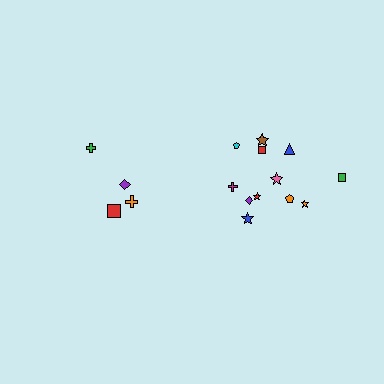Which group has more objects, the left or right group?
The right group.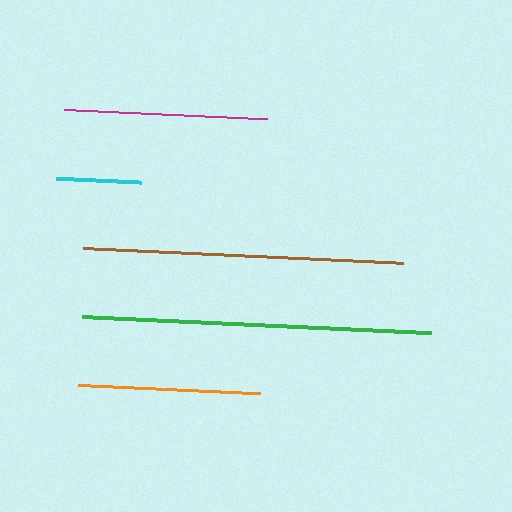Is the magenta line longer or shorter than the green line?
The green line is longer than the magenta line.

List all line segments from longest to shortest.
From longest to shortest: green, brown, magenta, orange, cyan.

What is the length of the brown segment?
The brown segment is approximately 319 pixels long.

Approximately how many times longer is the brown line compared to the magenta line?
The brown line is approximately 1.6 times the length of the magenta line.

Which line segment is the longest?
The green line is the longest at approximately 350 pixels.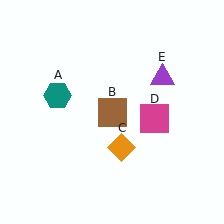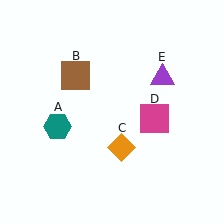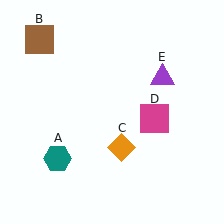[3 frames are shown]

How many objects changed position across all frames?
2 objects changed position: teal hexagon (object A), brown square (object B).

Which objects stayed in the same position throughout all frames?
Orange diamond (object C) and magenta square (object D) and purple triangle (object E) remained stationary.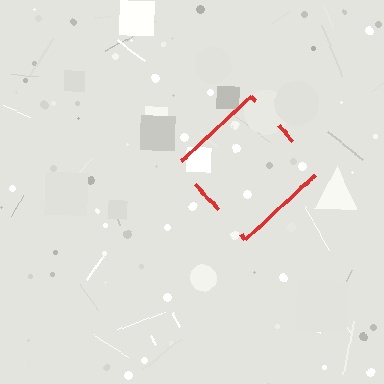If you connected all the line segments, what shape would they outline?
They would outline a diamond.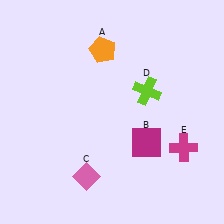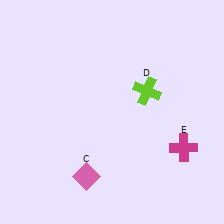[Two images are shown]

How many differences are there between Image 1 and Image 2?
There are 2 differences between the two images.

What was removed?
The magenta square (B), the orange pentagon (A) were removed in Image 2.